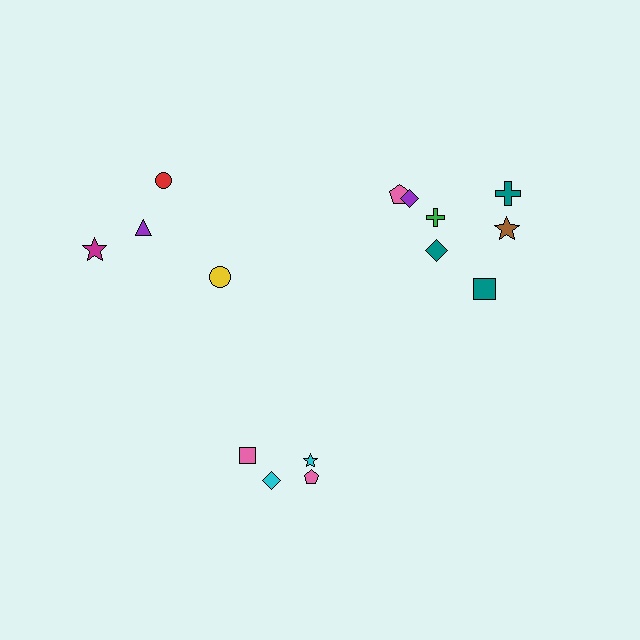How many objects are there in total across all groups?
There are 15 objects.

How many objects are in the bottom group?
There are 4 objects.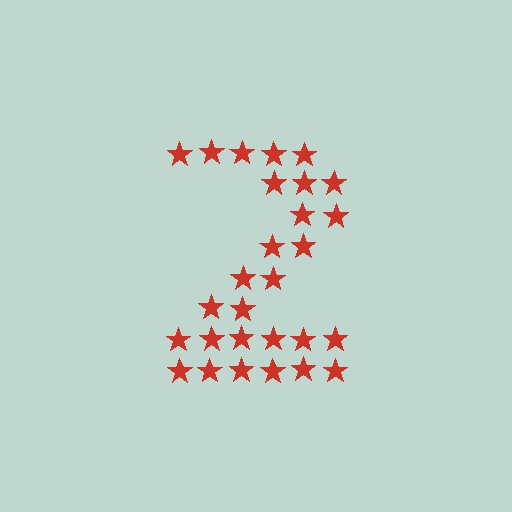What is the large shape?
The large shape is the digit 2.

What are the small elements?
The small elements are stars.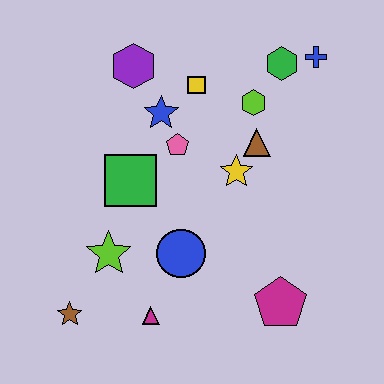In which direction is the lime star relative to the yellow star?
The lime star is to the left of the yellow star.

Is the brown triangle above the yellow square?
No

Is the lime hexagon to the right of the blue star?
Yes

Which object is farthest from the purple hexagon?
The magenta pentagon is farthest from the purple hexagon.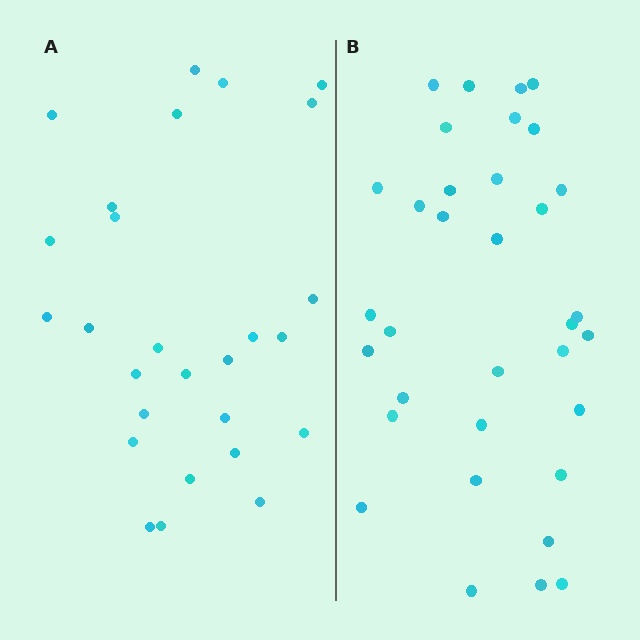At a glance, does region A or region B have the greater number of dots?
Region B (the right region) has more dots.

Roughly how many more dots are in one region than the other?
Region B has roughly 8 or so more dots than region A.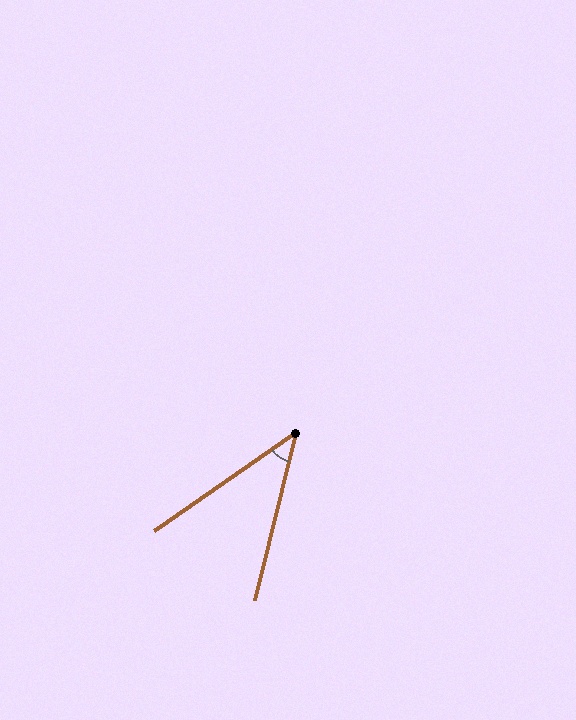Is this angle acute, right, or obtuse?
It is acute.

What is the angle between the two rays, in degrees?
Approximately 41 degrees.